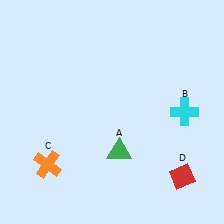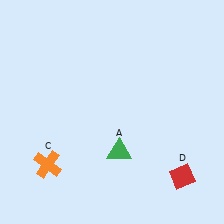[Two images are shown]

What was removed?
The cyan cross (B) was removed in Image 2.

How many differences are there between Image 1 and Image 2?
There is 1 difference between the two images.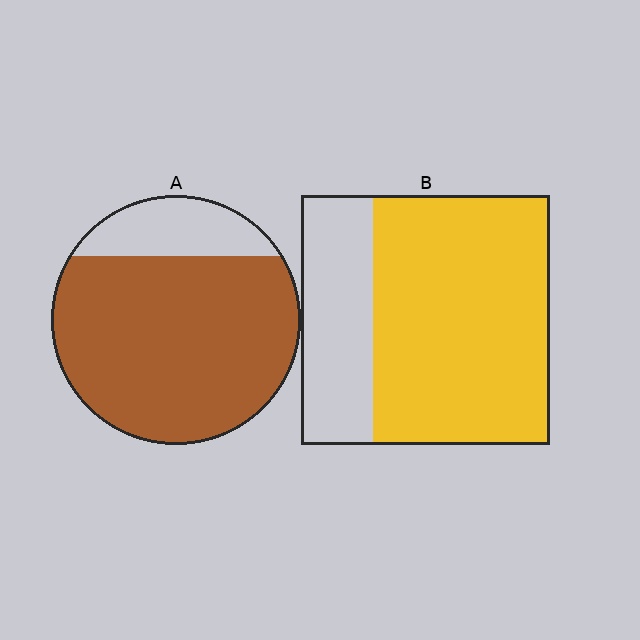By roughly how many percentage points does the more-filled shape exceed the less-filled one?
By roughly 10 percentage points (A over B).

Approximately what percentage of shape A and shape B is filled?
A is approximately 80% and B is approximately 70%.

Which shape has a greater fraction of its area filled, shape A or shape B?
Shape A.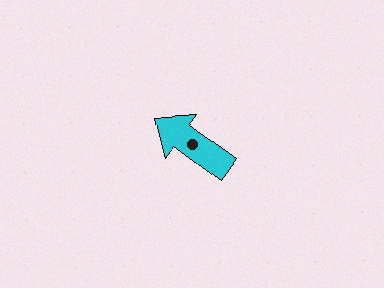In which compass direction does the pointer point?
Northwest.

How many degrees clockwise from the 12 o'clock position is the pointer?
Approximately 306 degrees.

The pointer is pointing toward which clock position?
Roughly 10 o'clock.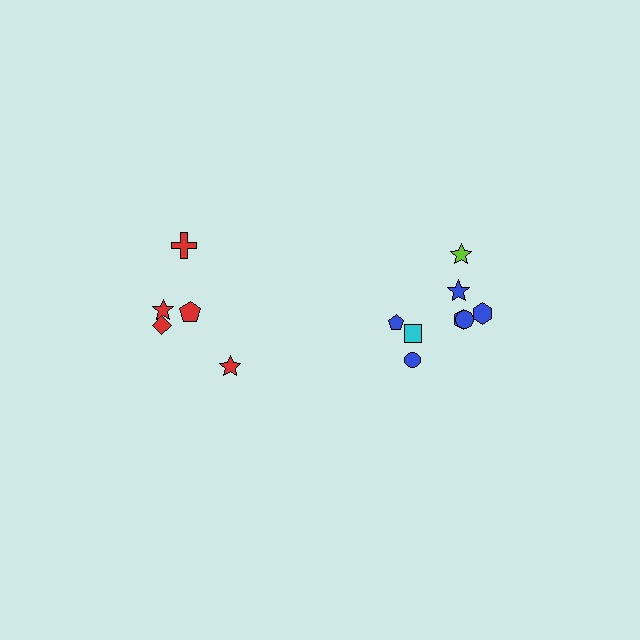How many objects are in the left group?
There are 5 objects.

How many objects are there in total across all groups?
There are 13 objects.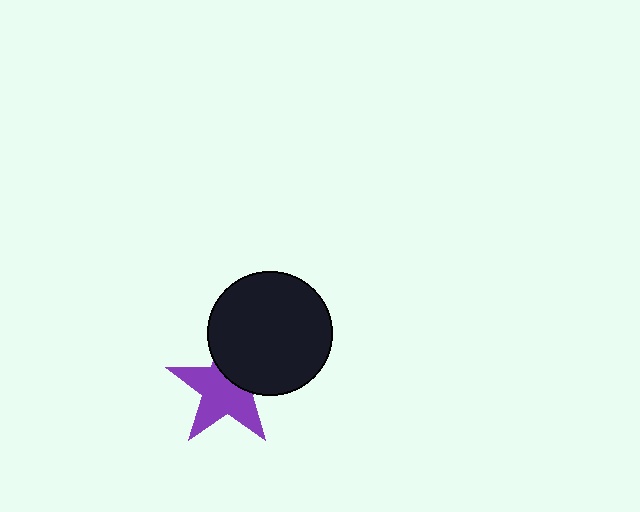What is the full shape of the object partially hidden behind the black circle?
The partially hidden object is a purple star.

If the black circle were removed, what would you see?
You would see the complete purple star.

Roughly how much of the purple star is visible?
About half of it is visible (roughly 64%).